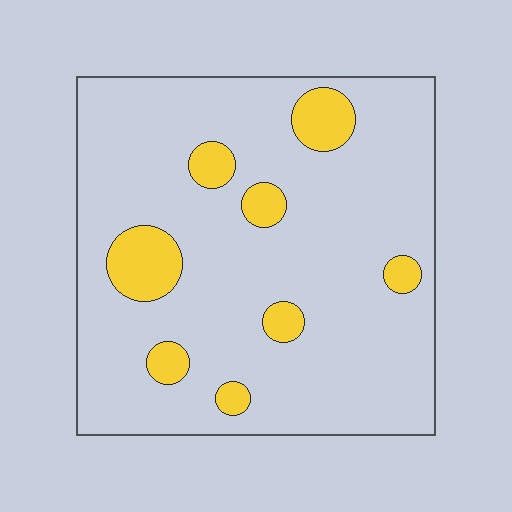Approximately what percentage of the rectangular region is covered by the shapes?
Approximately 15%.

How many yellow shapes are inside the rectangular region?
8.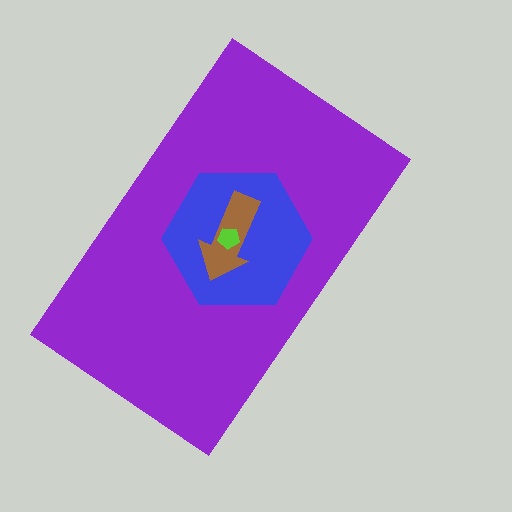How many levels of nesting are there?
4.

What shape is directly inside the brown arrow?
The lime pentagon.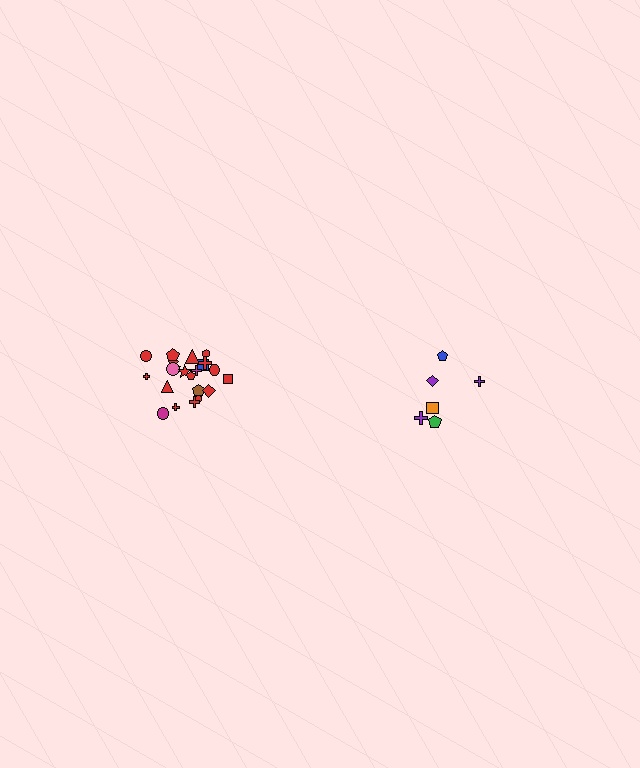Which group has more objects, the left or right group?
The left group.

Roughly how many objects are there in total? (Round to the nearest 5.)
Roughly 30 objects in total.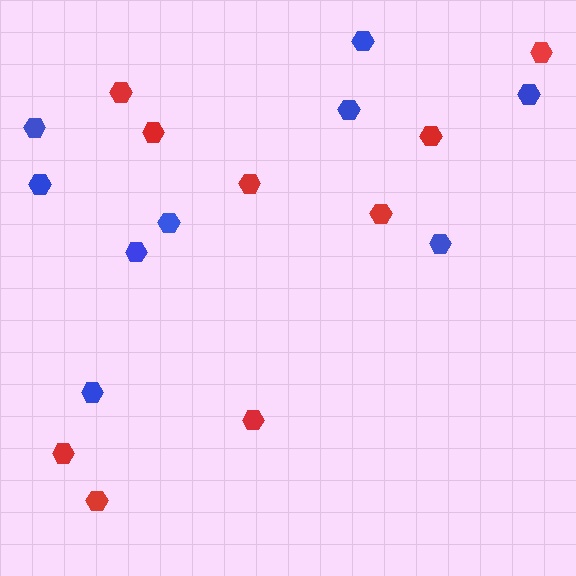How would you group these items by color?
There are 2 groups: one group of blue hexagons (9) and one group of red hexagons (9).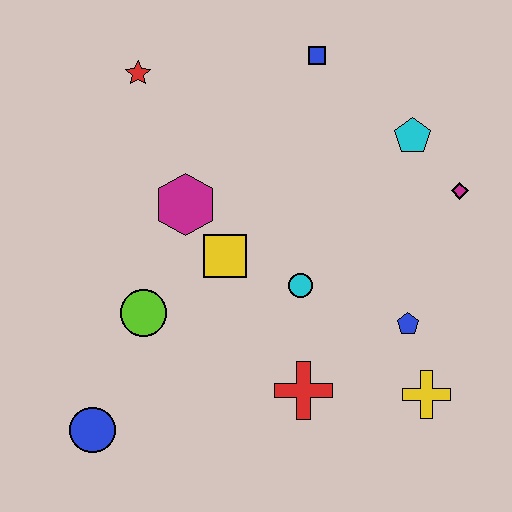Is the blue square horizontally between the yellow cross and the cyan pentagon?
No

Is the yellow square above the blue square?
No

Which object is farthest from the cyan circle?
The red star is farthest from the cyan circle.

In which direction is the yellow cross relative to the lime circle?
The yellow cross is to the right of the lime circle.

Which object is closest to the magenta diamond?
The cyan pentagon is closest to the magenta diamond.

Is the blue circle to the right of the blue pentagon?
No